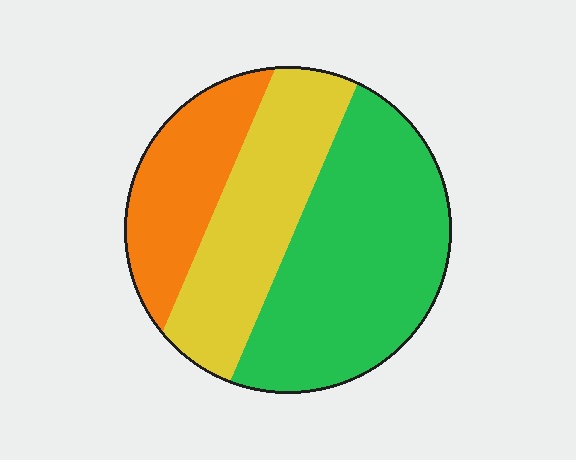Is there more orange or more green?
Green.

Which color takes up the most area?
Green, at roughly 50%.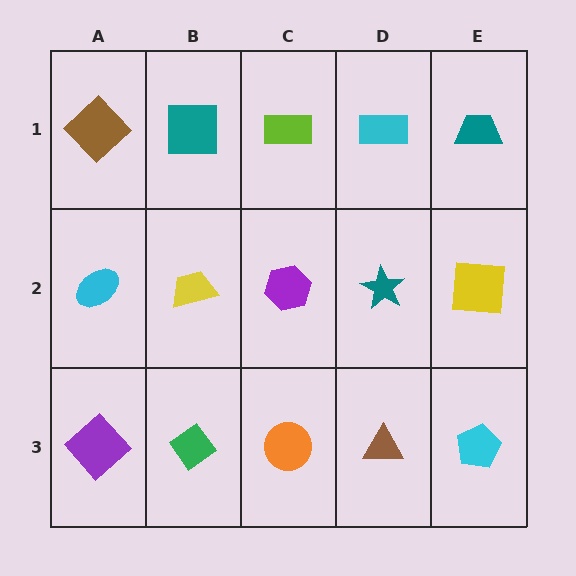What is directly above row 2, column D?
A cyan rectangle.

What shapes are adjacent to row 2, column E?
A teal trapezoid (row 1, column E), a cyan pentagon (row 3, column E), a teal star (row 2, column D).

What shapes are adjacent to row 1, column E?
A yellow square (row 2, column E), a cyan rectangle (row 1, column D).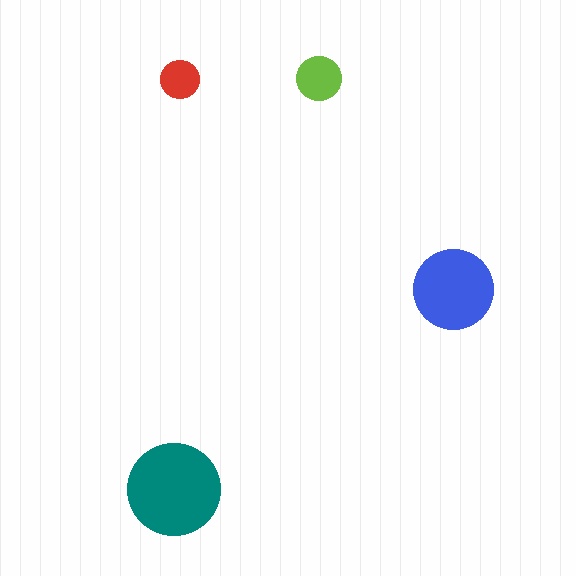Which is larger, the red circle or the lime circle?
The lime one.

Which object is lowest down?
The teal circle is bottommost.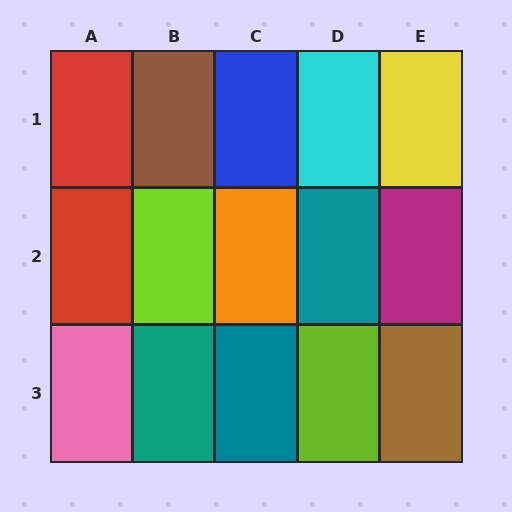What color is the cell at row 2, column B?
Lime.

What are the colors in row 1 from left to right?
Red, brown, blue, cyan, yellow.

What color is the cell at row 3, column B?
Teal.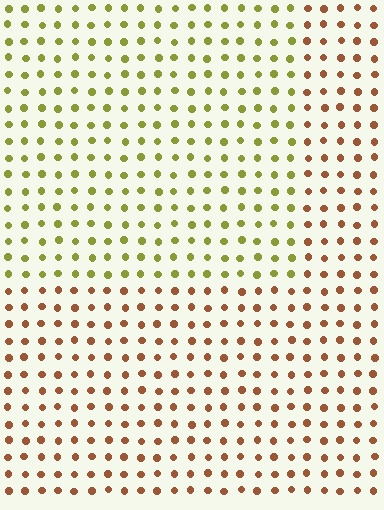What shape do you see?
I see a rectangle.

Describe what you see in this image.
The image is filled with small brown elements in a uniform arrangement. A rectangle-shaped region is visible where the elements are tinted to a slightly different hue, forming a subtle color boundary.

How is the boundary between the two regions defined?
The boundary is defined purely by a slight shift in hue (about 52 degrees). Spacing, size, and orientation are identical on both sides.